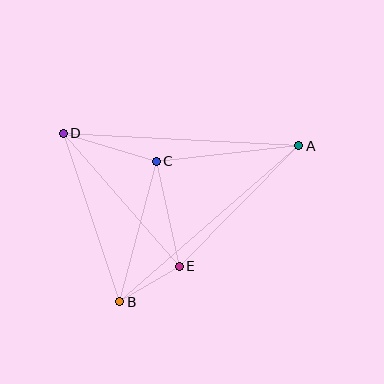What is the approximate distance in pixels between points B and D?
The distance between B and D is approximately 178 pixels.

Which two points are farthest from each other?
Points A and B are farthest from each other.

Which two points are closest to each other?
Points B and E are closest to each other.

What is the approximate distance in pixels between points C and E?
The distance between C and E is approximately 108 pixels.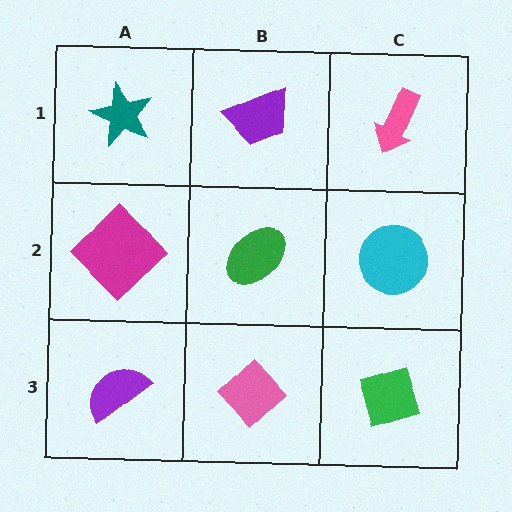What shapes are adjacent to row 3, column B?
A green ellipse (row 2, column B), a purple semicircle (row 3, column A), a green diamond (row 3, column C).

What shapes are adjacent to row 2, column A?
A teal star (row 1, column A), a purple semicircle (row 3, column A), a green ellipse (row 2, column B).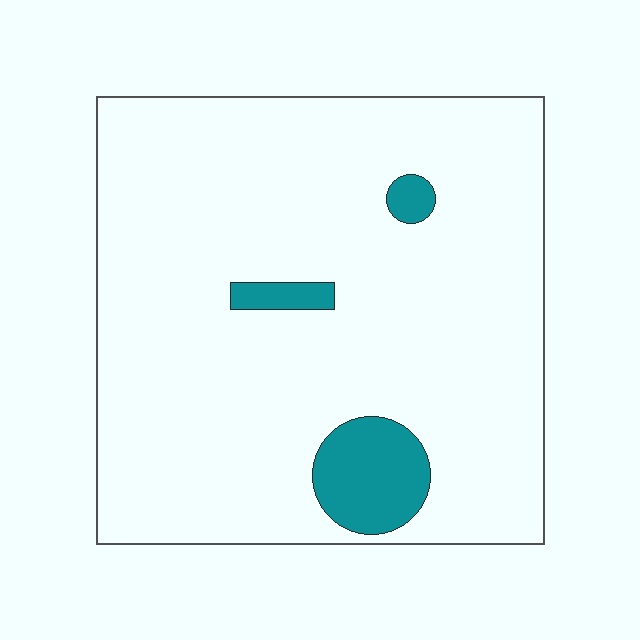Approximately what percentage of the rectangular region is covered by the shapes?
Approximately 10%.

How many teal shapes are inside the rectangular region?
3.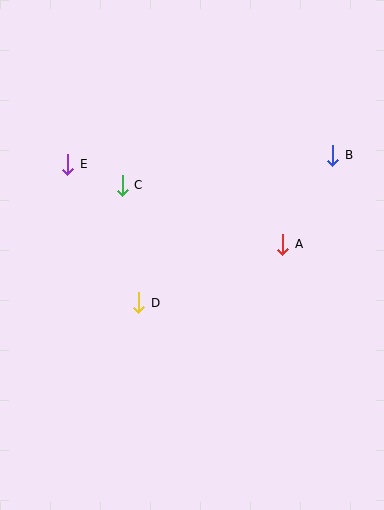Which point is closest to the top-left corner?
Point E is closest to the top-left corner.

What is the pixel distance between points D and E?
The distance between D and E is 156 pixels.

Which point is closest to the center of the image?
Point D at (139, 303) is closest to the center.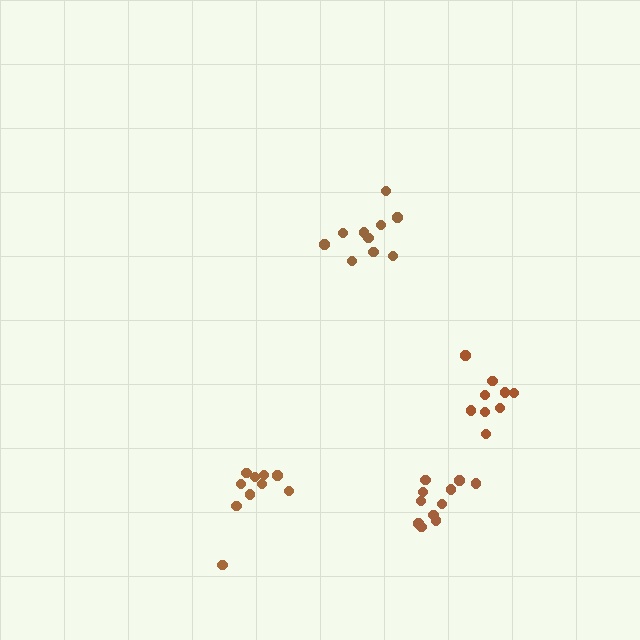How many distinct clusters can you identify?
There are 4 distinct clusters.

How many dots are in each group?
Group 1: 9 dots, Group 2: 10 dots, Group 3: 11 dots, Group 4: 10 dots (40 total).